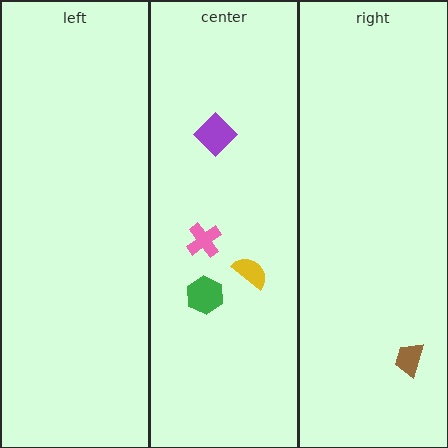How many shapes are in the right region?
1.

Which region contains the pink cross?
The center region.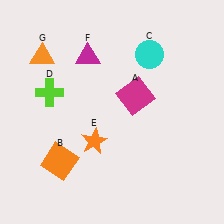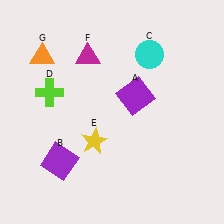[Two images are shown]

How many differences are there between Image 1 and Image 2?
There are 3 differences between the two images.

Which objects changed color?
A changed from magenta to purple. B changed from orange to purple. E changed from orange to yellow.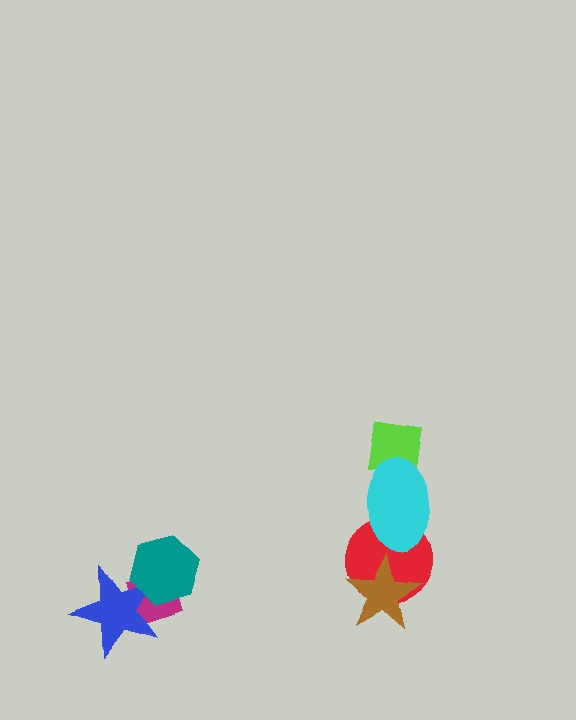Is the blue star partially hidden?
Yes, it is partially covered by another shape.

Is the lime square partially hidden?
Yes, it is partially covered by another shape.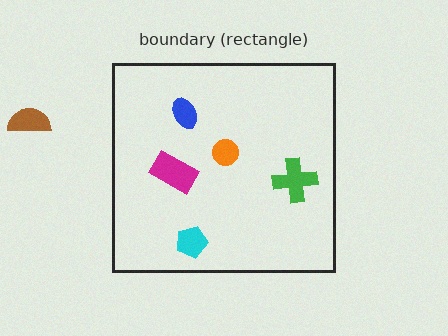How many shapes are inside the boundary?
5 inside, 1 outside.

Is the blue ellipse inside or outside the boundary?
Inside.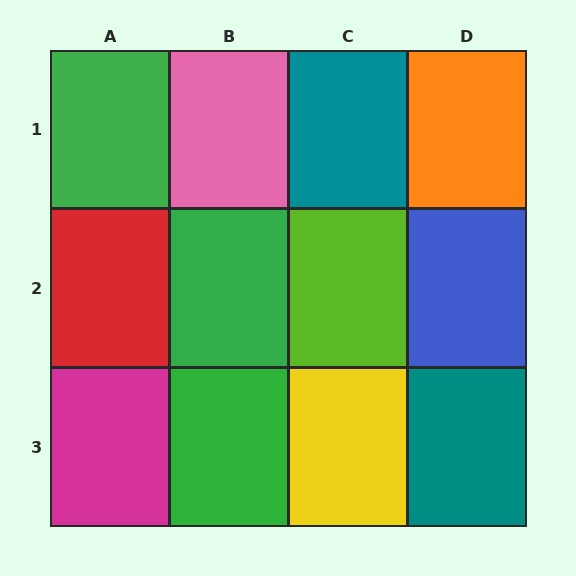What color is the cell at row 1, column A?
Green.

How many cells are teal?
2 cells are teal.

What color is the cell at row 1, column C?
Teal.